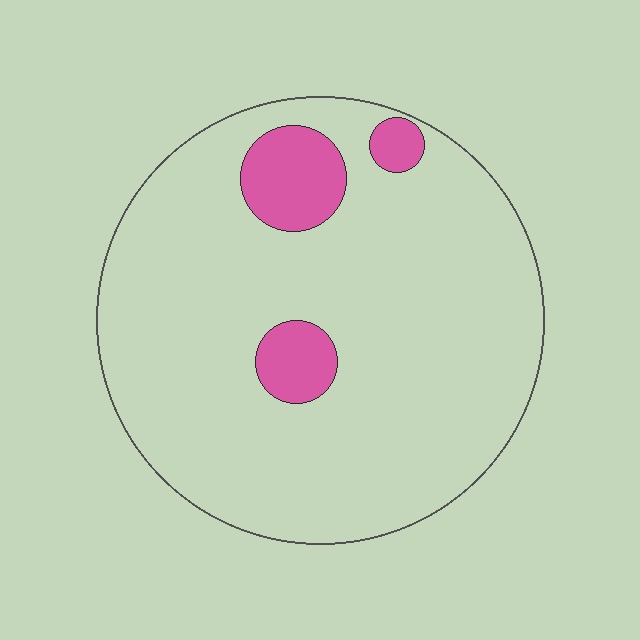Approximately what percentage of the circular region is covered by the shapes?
Approximately 10%.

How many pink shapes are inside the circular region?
3.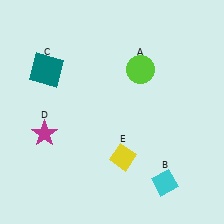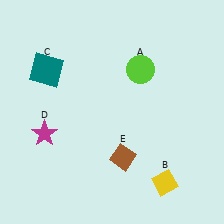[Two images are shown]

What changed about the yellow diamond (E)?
In Image 1, E is yellow. In Image 2, it changed to brown.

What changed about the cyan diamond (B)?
In Image 1, B is cyan. In Image 2, it changed to yellow.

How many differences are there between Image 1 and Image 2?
There are 2 differences between the two images.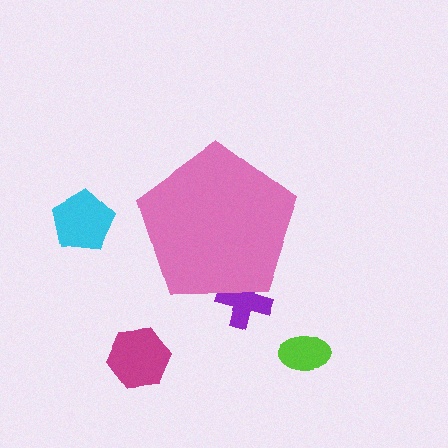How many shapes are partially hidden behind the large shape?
1 shape is partially hidden.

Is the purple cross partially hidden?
Yes, the purple cross is partially hidden behind the pink pentagon.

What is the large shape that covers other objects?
A pink pentagon.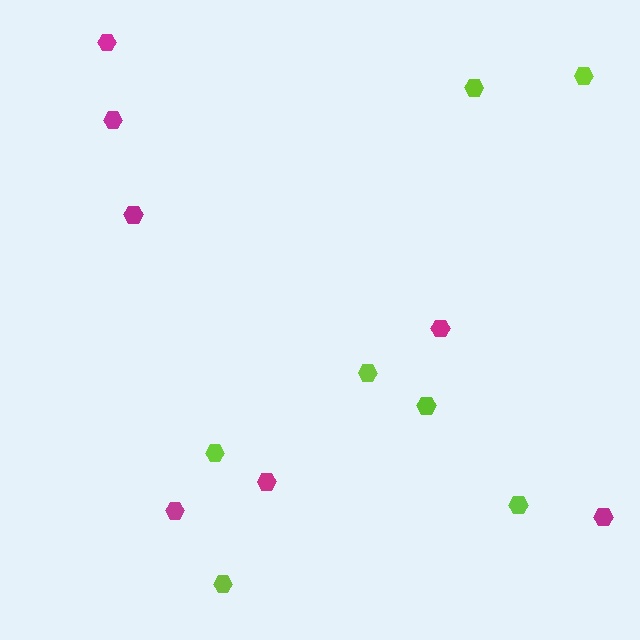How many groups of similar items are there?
There are 2 groups: one group of lime hexagons (7) and one group of magenta hexagons (7).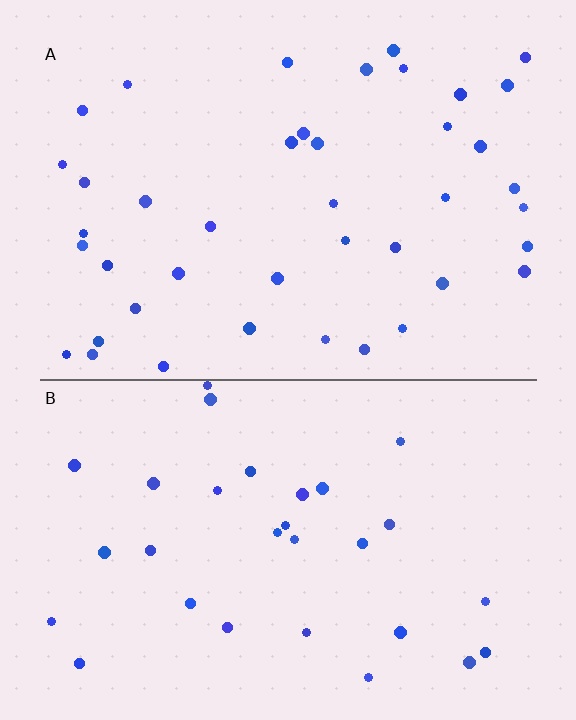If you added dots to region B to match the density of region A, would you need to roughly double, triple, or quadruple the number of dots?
Approximately double.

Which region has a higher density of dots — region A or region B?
A (the top).